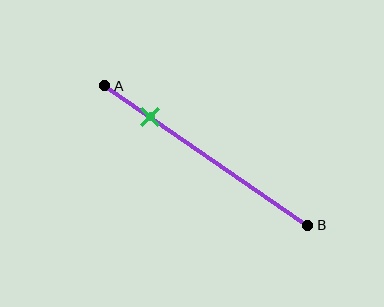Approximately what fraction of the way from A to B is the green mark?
The green mark is approximately 20% of the way from A to B.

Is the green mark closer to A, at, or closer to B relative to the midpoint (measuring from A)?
The green mark is closer to point A than the midpoint of segment AB.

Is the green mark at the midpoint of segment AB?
No, the mark is at about 20% from A, not at the 50% midpoint.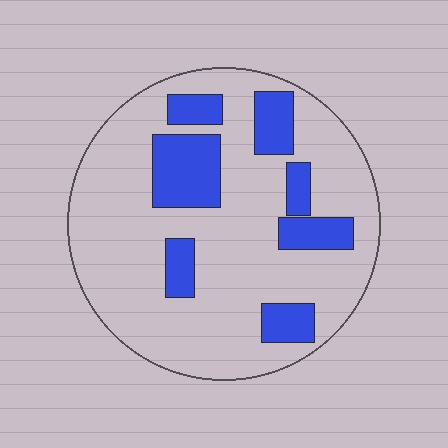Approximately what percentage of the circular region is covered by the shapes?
Approximately 20%.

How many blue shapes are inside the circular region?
7.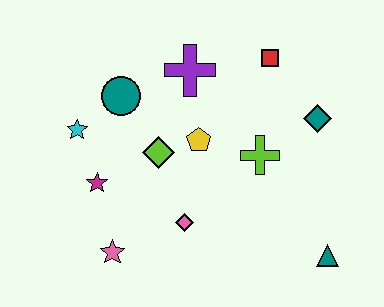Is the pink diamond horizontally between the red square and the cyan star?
Yes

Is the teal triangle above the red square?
No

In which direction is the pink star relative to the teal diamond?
The pink star is to the left of the teal diamond.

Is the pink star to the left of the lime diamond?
Yes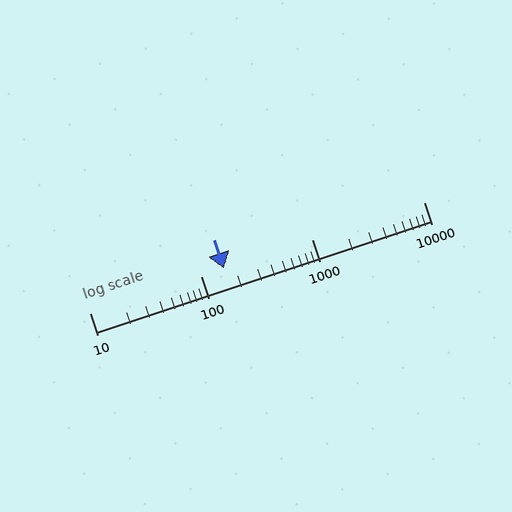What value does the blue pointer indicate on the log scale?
The pointer indicates approximately 160.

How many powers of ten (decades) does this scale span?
The scale spans 3 decades, from 10 to 10000.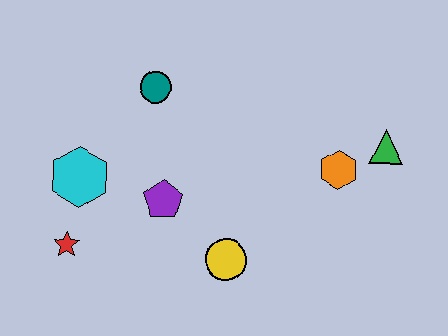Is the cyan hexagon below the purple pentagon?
No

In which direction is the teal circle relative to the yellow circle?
The teal circle is above the yellow circle.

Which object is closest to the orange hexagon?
The green triangle is closest to the orange hexagon.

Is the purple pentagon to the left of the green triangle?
Yes